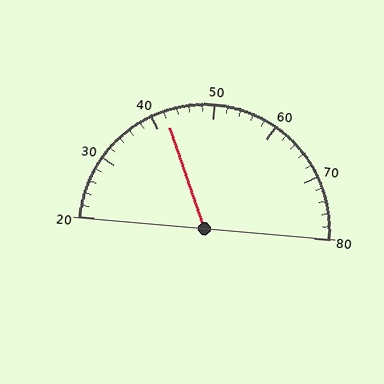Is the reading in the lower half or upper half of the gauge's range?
The reading is in the lower half of the range (20 to 80).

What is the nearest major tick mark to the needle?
The nearest major tick mark is 40.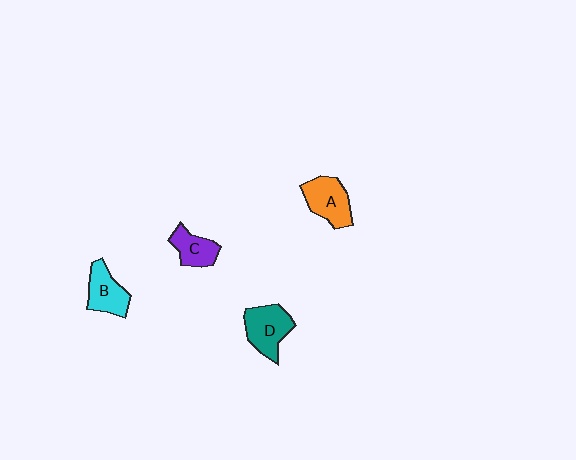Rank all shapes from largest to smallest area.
From largest to smallest: D (teal), A (orange), B (cyan), C (purple).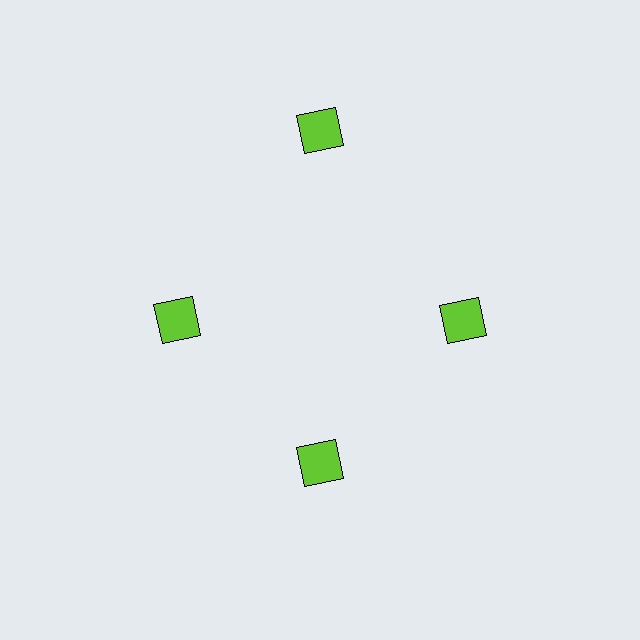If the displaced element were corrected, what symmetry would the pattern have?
It would have 4-fold rotational symmetry — the pattern would map onto itself every 90 degrees.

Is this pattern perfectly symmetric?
No. The 4 lime squares are arranged in a ring, but one element near the 12 o'clock position is pushed outward from the center, breaking the 4-fold rotational symmetry.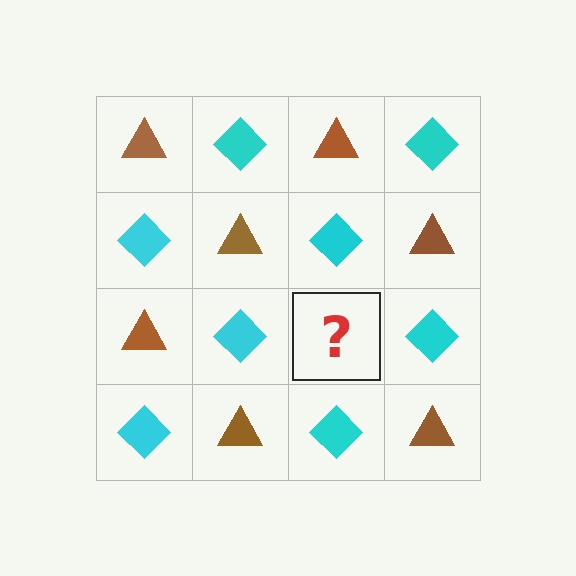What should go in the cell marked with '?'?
The missing cell should contain a brown triangle.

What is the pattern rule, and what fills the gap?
The rule is that it alternates brown triangle and cyan diamond in a checkerboard pattern. The gap should be filled with a brown triangle.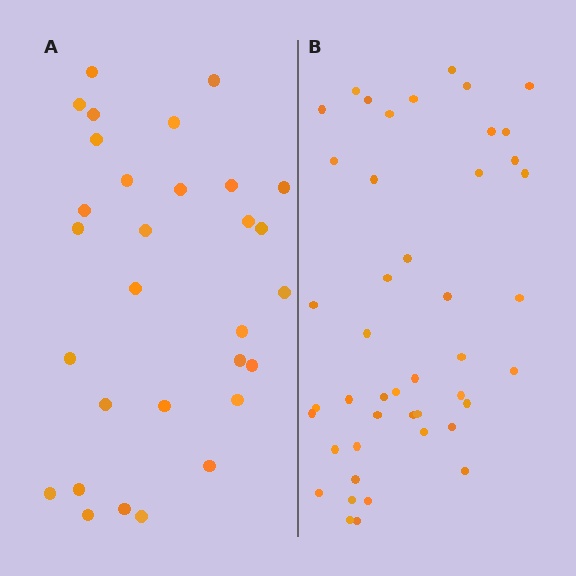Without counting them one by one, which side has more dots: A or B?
Region B (the right region) has more dots.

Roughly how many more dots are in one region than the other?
Region B has approximately 15 more dots than region A.